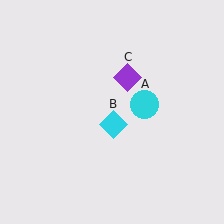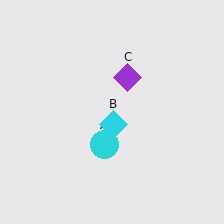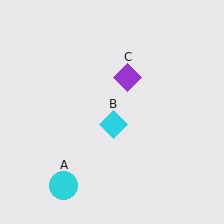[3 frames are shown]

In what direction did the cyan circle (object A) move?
The cyan circle (object A) moved down and to the left.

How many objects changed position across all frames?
1 object changed position: cyan circle (object A).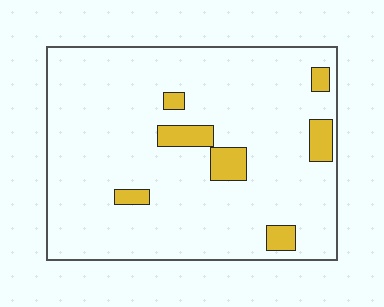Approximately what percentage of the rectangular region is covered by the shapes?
Approximately 10%.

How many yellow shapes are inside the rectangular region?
7.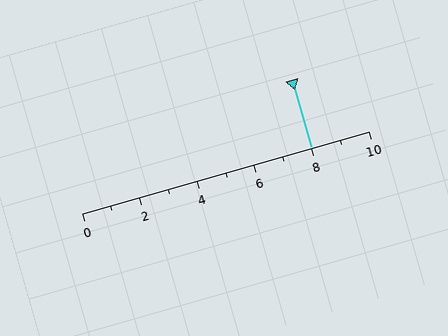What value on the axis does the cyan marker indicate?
The marker indicates approximately 8.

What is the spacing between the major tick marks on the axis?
The major ticks are spaced 2 apart.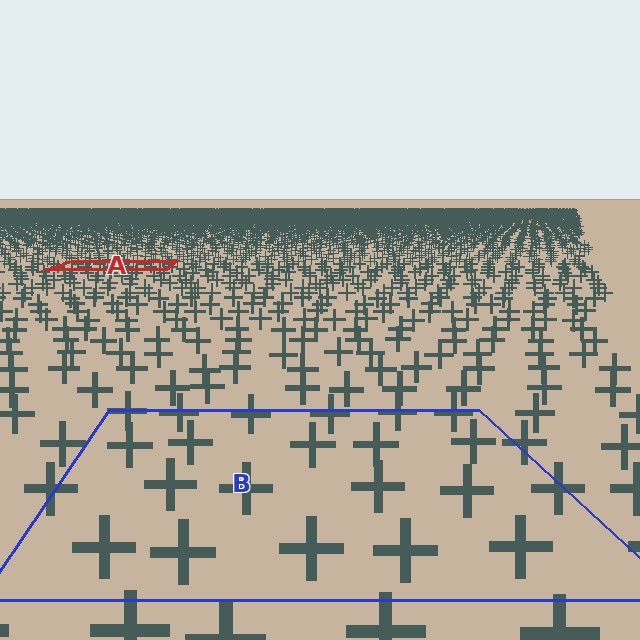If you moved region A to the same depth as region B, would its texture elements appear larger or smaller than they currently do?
They would appear larger. At a closer depth, the same texture elements are projected at a bigger on-screen size.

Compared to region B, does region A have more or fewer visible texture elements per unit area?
Region A has more texture elements per unit area — they are packed more densely because it is farther away.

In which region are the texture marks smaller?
The texture marks are smaller in region A, because it is farther away.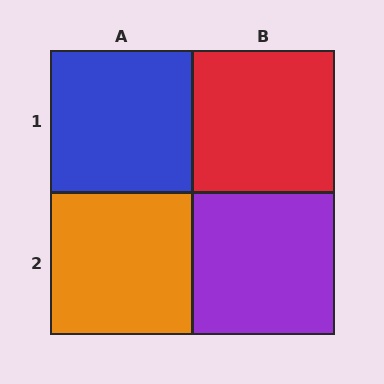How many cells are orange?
1 cell is orange.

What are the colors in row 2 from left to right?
Orange, purple.